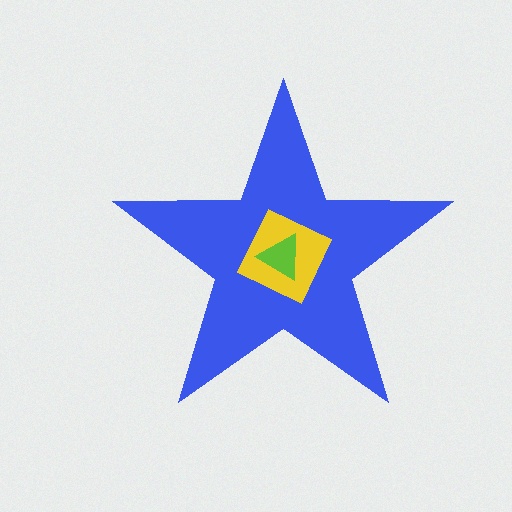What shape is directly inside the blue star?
The yellow square.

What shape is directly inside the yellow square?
The lime triangle.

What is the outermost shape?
The blue star.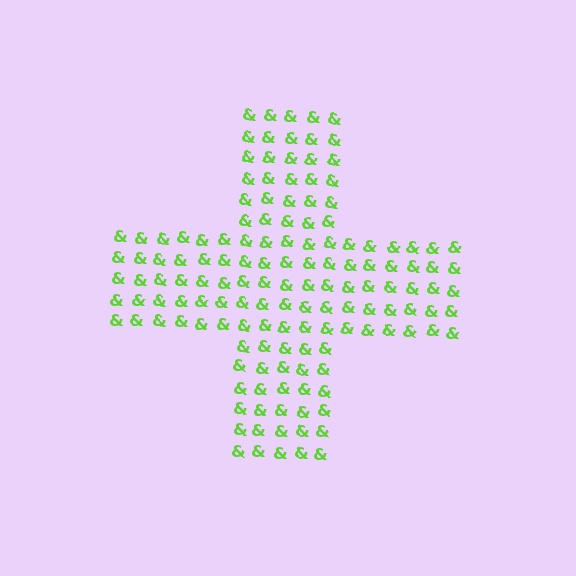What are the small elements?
The small elements are ampersands.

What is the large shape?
The large shape is a cross.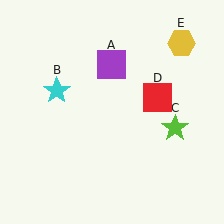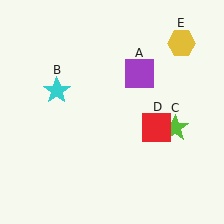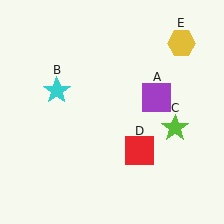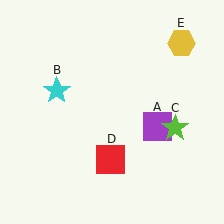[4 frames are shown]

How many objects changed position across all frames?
2 objects changed position: purple square (object A), red square (object D).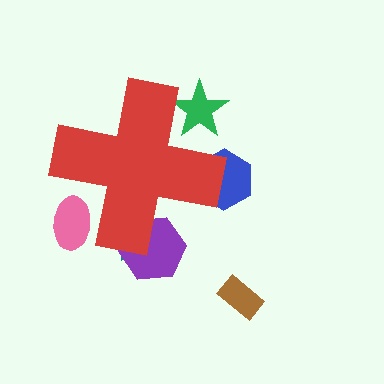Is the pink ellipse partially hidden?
Yes, the pink ellipse is partially hidden behind the red cross.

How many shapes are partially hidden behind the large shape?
5 shapes are partially hidden.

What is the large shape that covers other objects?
A red cross.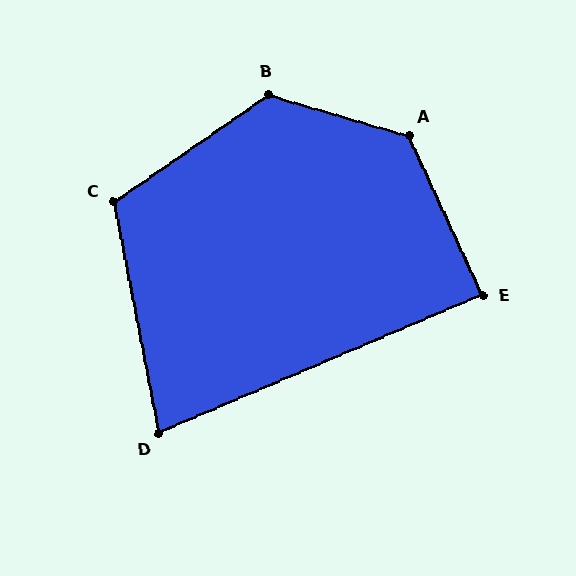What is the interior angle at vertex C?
Approximately 114 degrees (obtuse).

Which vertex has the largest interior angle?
A, at approximately 131 degrees.